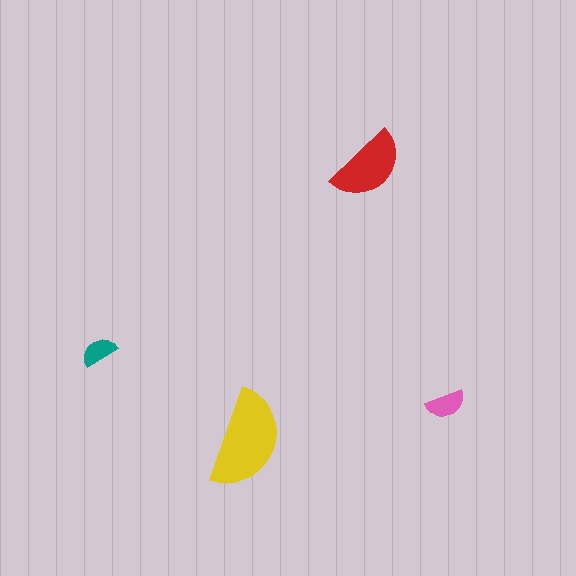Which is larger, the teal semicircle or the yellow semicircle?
The yellow one.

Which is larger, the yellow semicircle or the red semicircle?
The yellow one.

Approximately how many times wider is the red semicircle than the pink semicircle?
About 2 times wider.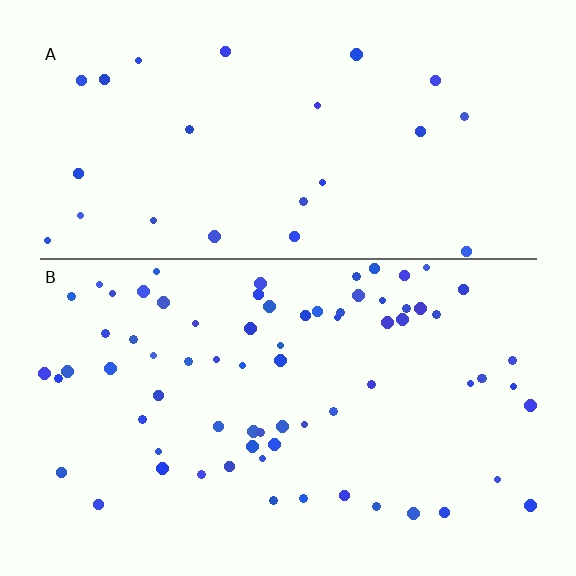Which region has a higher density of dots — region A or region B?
B (the bottom).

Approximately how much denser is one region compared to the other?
Approximately 3.0× — region B over region A.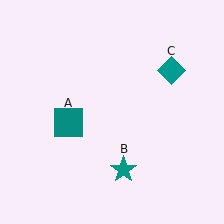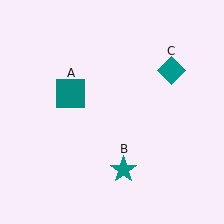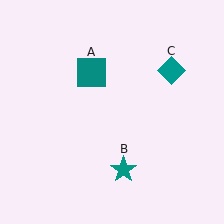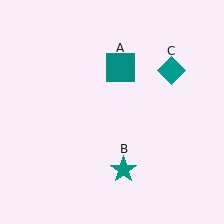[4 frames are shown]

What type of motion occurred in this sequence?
The teal square (object A) rotated clockwise around the center of the scene.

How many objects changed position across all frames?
1 object changed position: teal square (object A).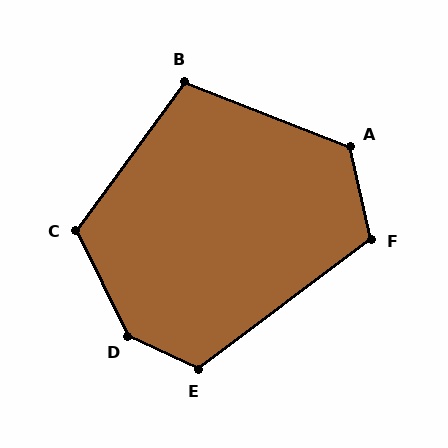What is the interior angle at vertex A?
Approximately 124 degrees (obtuse).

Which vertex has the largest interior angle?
D, at approximately 141 degrees.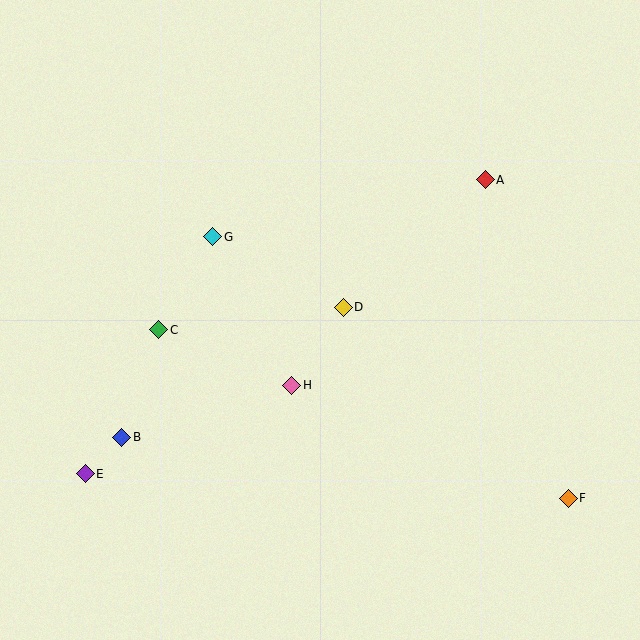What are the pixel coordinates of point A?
Point A is at (485, 180).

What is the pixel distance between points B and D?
The distance between B and D is 257 pixels.